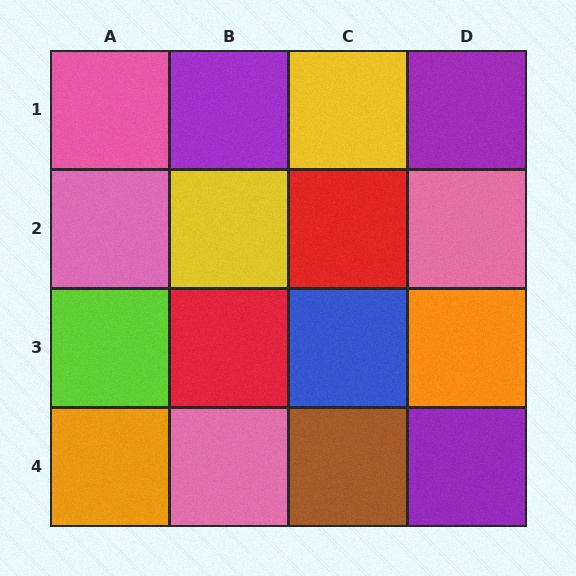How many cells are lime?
1 cell is lime.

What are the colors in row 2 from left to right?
Pink, yellow, red, pink.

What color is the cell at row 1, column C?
Yellow.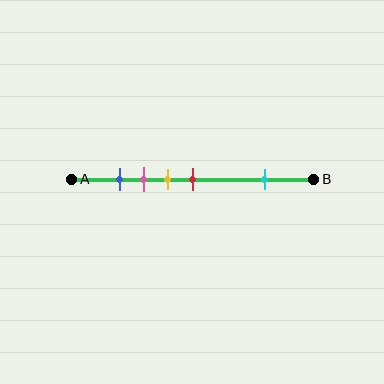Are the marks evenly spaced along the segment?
No, the marks are not evenly spaced.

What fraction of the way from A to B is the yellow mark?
The yellow mark is approximately 40% (0.4) of the way from A to B.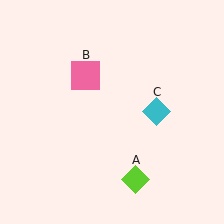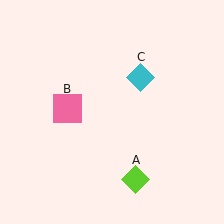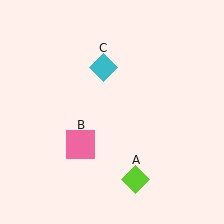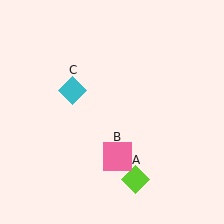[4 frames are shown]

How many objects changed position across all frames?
2 objects changed position: pink square (object B), cyan diamond (object C).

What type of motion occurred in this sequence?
The pink square (object B), cyan diamond (object C) rotated counterclockwise around the center of the scene.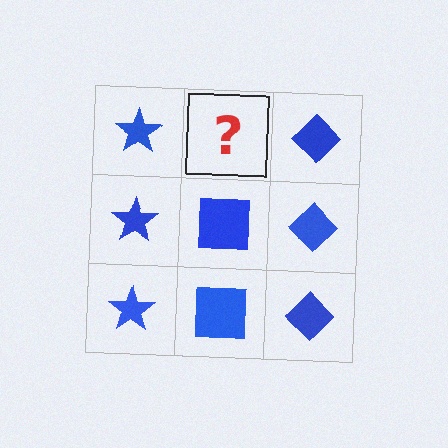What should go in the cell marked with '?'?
The missing cell should contain a blue square.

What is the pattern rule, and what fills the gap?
The rule is that each column has a consistent shape. The gap should be filled with a blue square.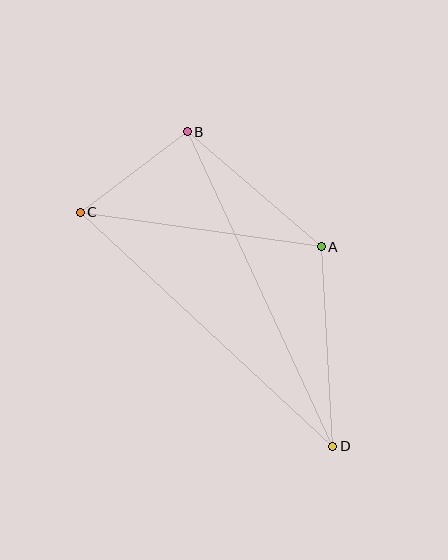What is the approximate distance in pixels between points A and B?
The distance between A and B is approximately 176 pixels.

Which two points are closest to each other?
Points B and C are closest to each other.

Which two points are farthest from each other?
Points B and D are farthest from each other.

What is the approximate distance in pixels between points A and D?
The distance between A and D is approximately 200 pixels.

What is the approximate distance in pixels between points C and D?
The distance between C and D is approximately 344 pixels.